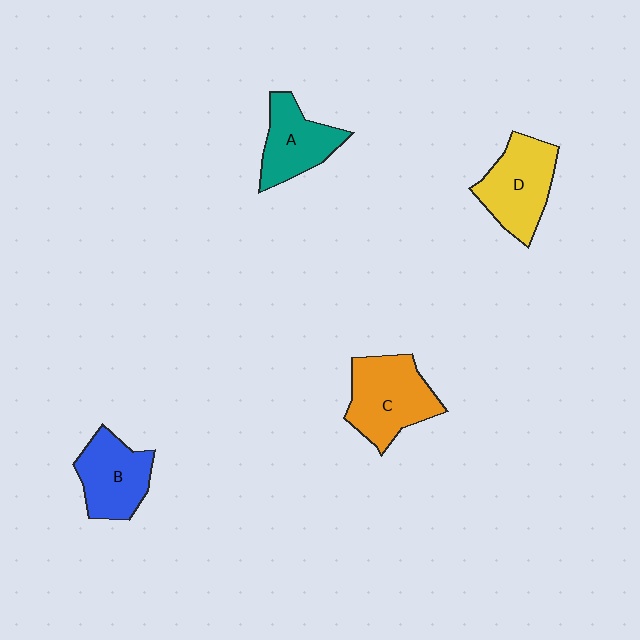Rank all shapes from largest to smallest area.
From largest to smallest: C (orange), D (yellow), B (blue), A (teal).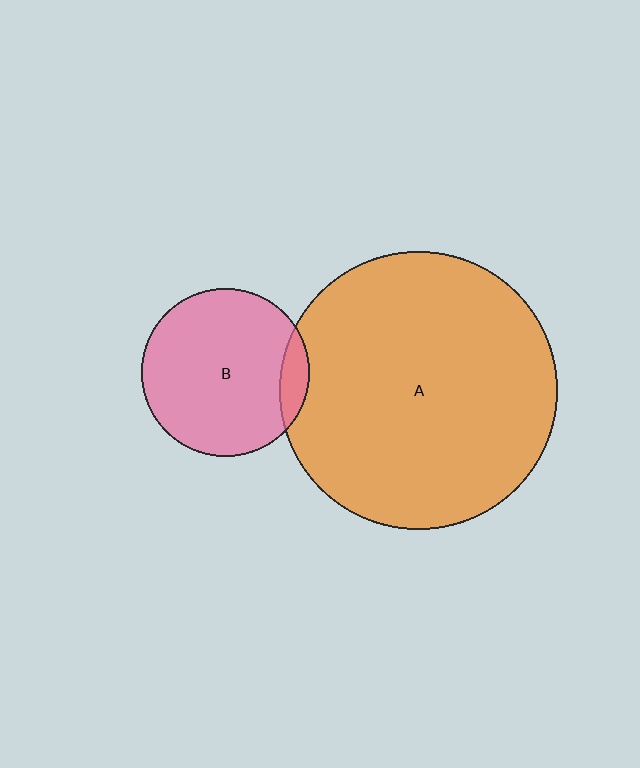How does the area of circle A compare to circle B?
Approximately 2.7 times.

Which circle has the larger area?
Circle A (orange).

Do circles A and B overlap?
Yes.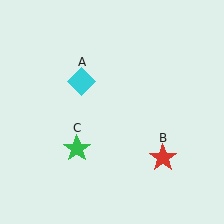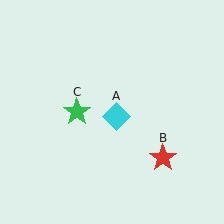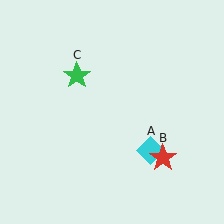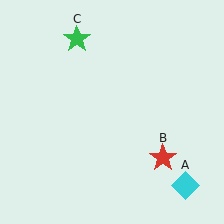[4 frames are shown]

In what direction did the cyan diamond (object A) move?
The cyan diamond (object A) moved down and to the right.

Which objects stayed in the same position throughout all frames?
Red star (object B) remained stationary.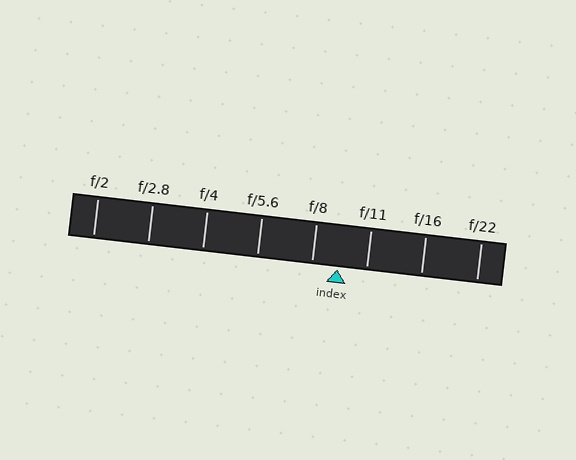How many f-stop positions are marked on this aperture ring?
There are 8 f-stop positions marked.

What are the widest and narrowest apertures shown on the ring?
The widest aperture shown is f/2 and the narrowest is f/22.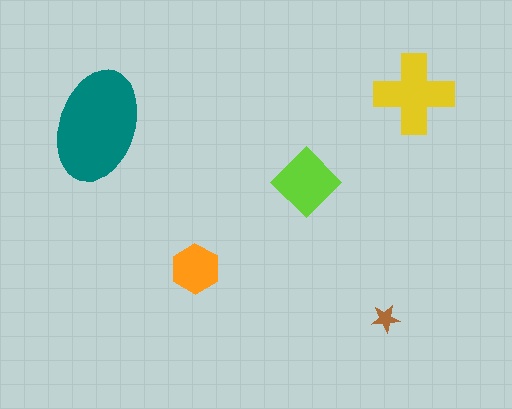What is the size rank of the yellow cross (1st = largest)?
2nd.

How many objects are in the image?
There are 5 objects in the image.